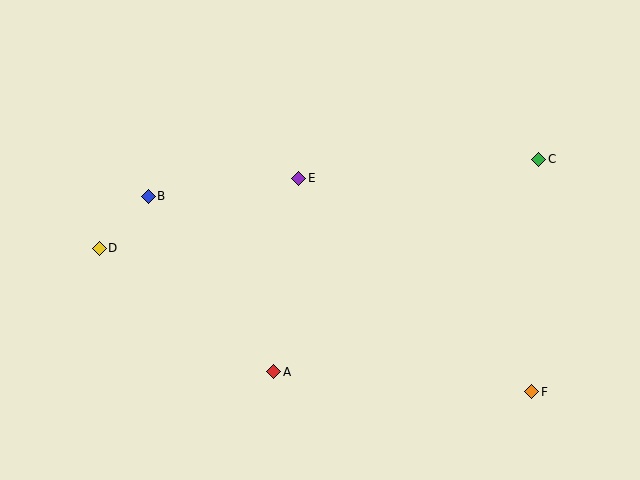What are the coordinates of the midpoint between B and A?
The midpoint between B and A is at (211, 284).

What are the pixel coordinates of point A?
Point A is at (274, 372).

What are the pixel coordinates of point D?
Point D is at (99, 248).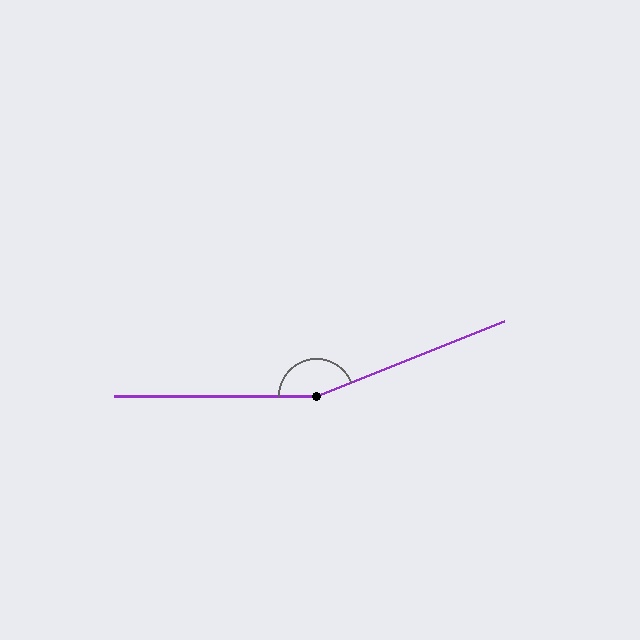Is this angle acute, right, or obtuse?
It is obtuse.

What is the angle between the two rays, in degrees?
Approximately 158 degrees.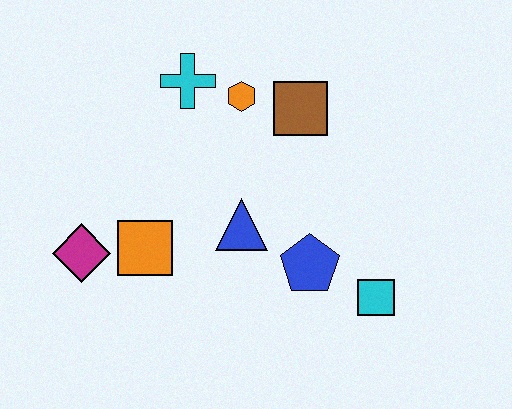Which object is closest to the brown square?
The orange hexagon is closest to the brown square.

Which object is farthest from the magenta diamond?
The cyan square is farthest from the magenta diamond.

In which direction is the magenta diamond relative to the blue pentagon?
The magenta diamond is to the left of the blue pentagon.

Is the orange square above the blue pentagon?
Yes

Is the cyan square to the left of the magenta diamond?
No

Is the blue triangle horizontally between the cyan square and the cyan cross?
Yes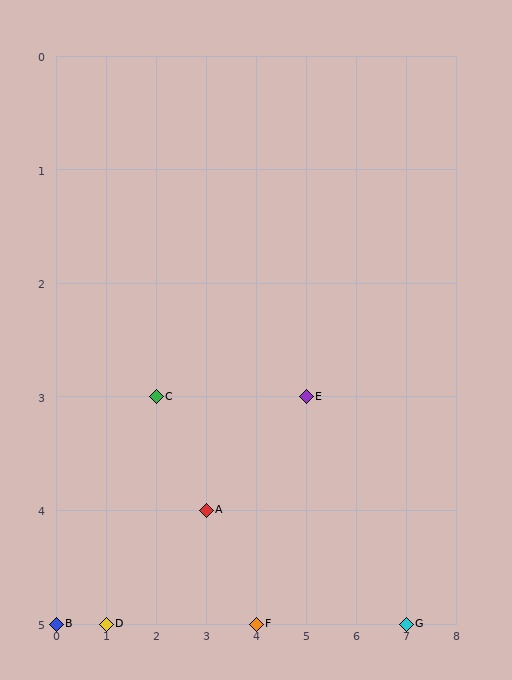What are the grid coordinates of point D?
Point D is at grid coordinates (1, 5).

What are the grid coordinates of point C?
Point C is at grid coordinates (2, 3).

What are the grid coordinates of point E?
Point E is at grid coordinates (5, 3).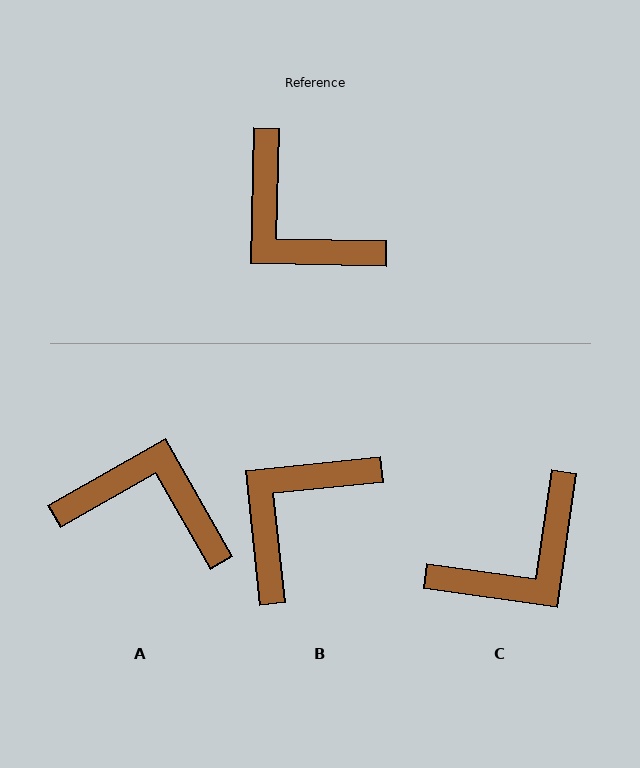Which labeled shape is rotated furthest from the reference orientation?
A, about 149 degrees away.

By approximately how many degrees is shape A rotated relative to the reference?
Approximately 149 degrees clockwise.